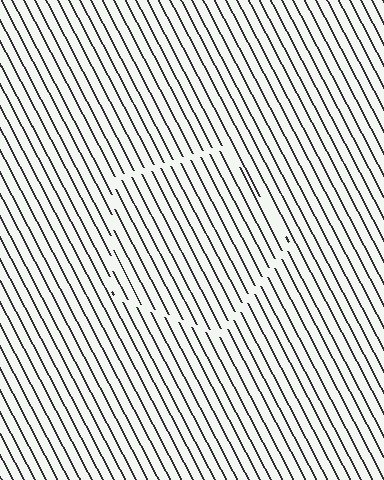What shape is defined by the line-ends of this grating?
An illusory pentagon. The interior of the shape contains the same grating, shifted by half a period — the contour is defined by the phase discontinuity where line-ends from the inner and outer gratings abut.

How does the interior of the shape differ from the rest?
The interior of the shape contains the same grating, shifted by half a period — the contour is defined by the phase discontinuity where line-ends from the inner and outer gratings abut.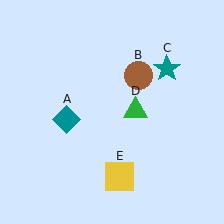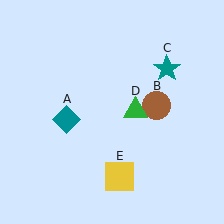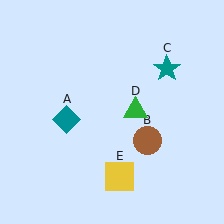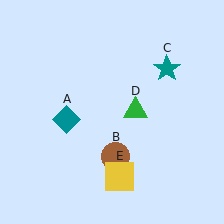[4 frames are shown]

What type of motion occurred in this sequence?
The brown circle (object B) rotated clockwise around the center of the scene.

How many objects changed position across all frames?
1 object changed position: brown circle (object B).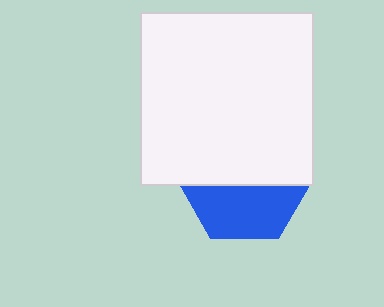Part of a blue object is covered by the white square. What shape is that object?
It is a hexagon.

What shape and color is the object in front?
The object in front is a white square.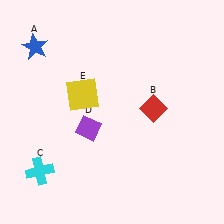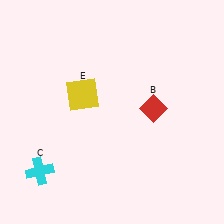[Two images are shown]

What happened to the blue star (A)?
The blue star (A) was removed in Image 2. It was in the top-left area of Image 1.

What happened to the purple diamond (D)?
The purple diamond (D) was removed in Image 2. It was in the bottom-left area of Image 1.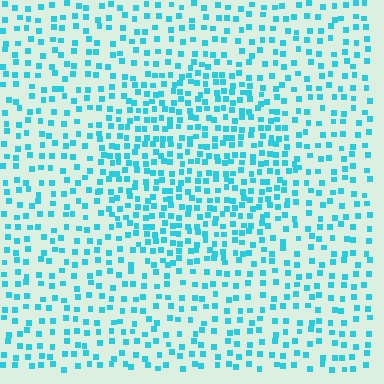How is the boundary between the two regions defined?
The boundary is defined by a change in element density (approximately 1.7x ratio). All elements are the same color, size, and shape.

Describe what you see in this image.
The image contains small cyan elements arranged at two different densities. A circle-shaped region is visible where the elements are more densely packed than the surrounding area.